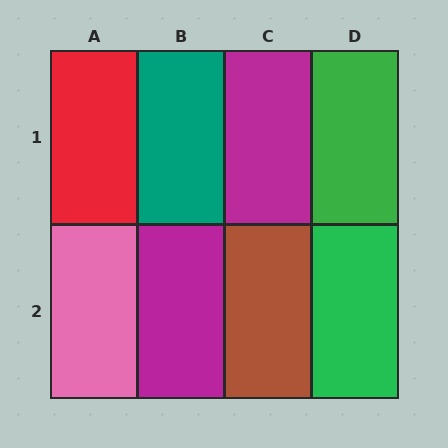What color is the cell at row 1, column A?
Red.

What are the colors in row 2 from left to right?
Pink, magenta, brown, green.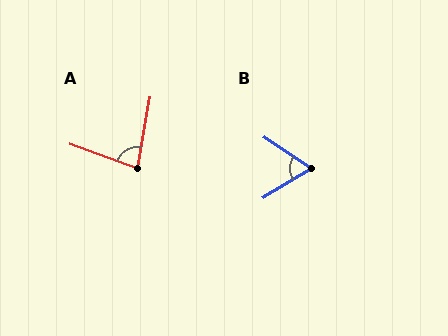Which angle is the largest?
A, at approximately 80 degrees.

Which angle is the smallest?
B, at approximately 66 degrees.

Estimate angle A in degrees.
Approximately 80 degrees.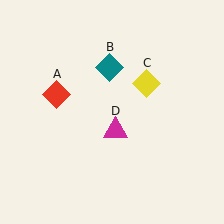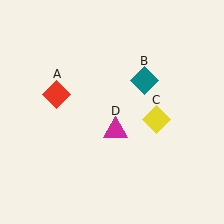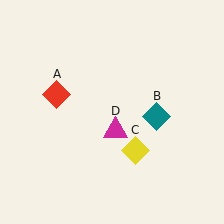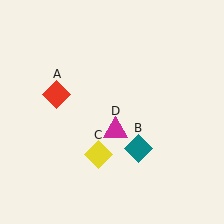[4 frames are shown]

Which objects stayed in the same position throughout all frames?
Red diamond (object A) and magenta triangle (object D) remained stationary.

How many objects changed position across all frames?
2 objects changed position: teal diamond (object B), yellow diamond (object C).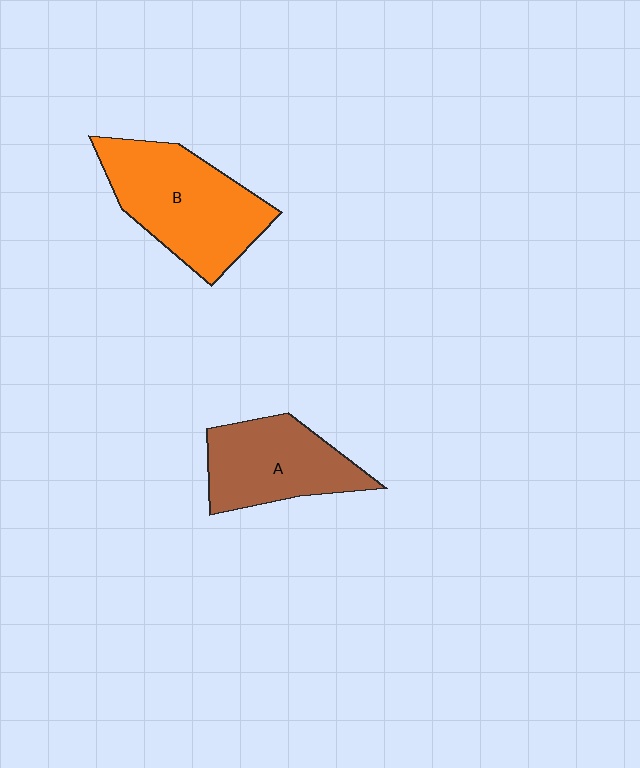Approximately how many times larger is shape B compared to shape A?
Approximately 1.3 times.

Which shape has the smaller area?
Shape A (brown).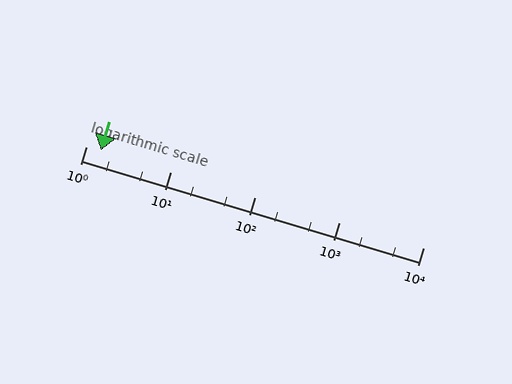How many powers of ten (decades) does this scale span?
The scale spans 4 decades, from 1 to 10000.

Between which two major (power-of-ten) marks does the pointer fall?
The pointer is between 1 and 10.